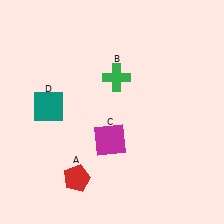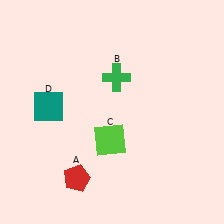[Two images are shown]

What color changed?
The square (C) changed from magenta in Image 1 to lime in Image 2.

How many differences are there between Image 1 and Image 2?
There is 1 difference between the two images.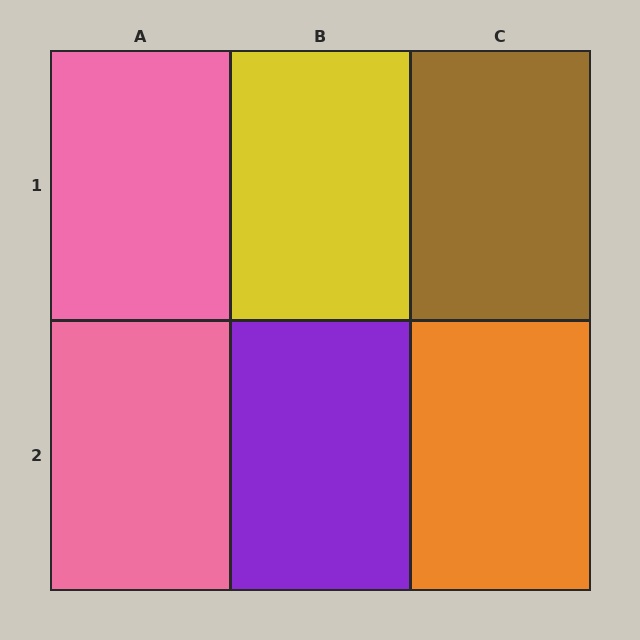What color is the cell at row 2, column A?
Pink.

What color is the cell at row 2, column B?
Purple.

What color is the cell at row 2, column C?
Orange.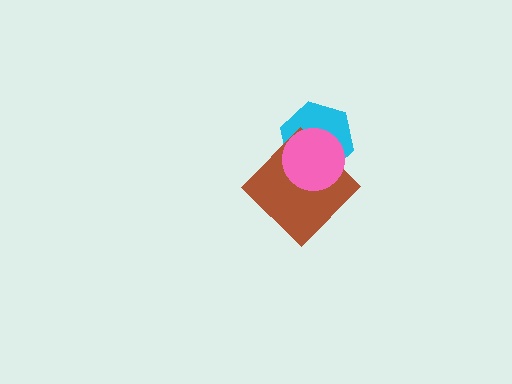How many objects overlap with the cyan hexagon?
2 objects overlap with the cyan hexagon.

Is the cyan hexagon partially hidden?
Yes, it is partially covered by another shape.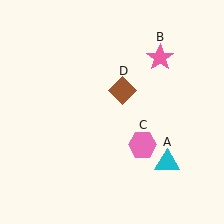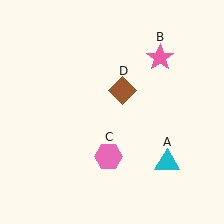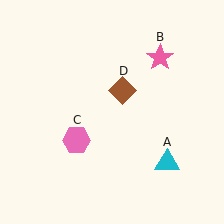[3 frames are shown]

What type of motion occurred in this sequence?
The pink hexagon (object C) rotated clockwise around the center of the scene.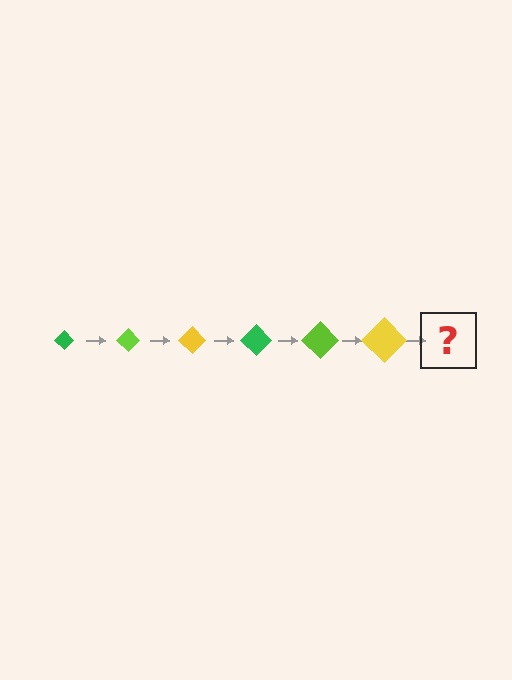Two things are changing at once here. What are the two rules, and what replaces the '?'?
The two rules are that the diamond grows larger each step and the color cycles through green, lime, and yellow. The '?' should be a green diamond, larger than the previous one.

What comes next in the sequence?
The next element should be a green diamond, larger than the previous one.